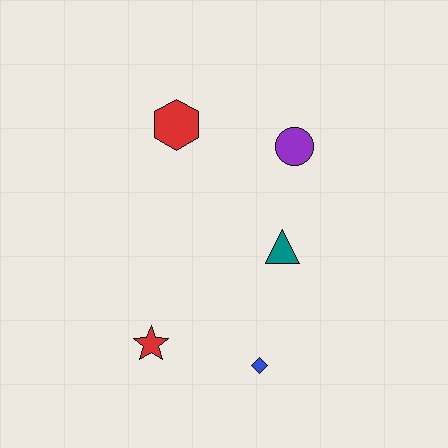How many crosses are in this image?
There are no crosses.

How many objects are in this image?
There are 5 objects.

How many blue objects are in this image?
There is 1 blue object.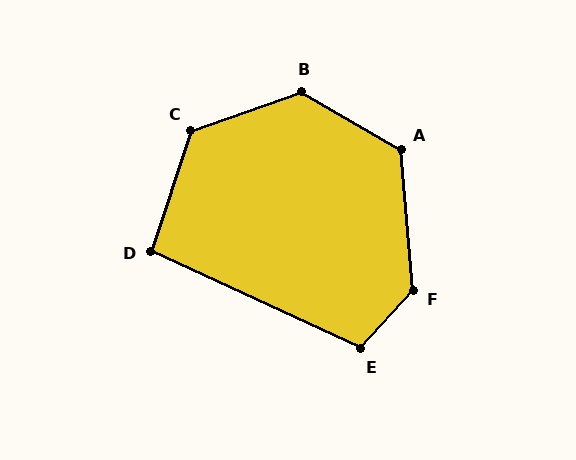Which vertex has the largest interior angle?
F, at approximately 133 degrees.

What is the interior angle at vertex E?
Approximately 107 degrees (obtuse).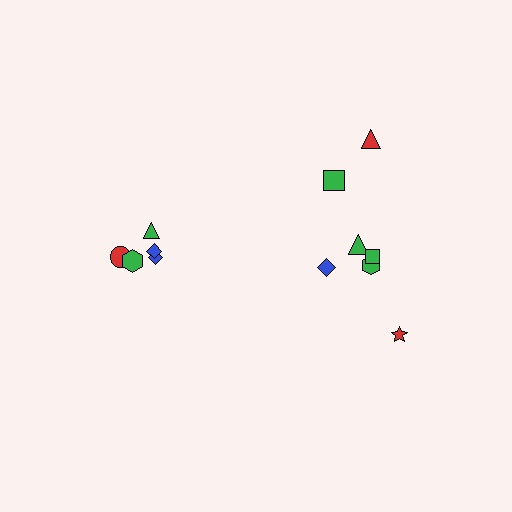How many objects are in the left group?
There are 5 objects.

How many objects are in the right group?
There are 7 objects.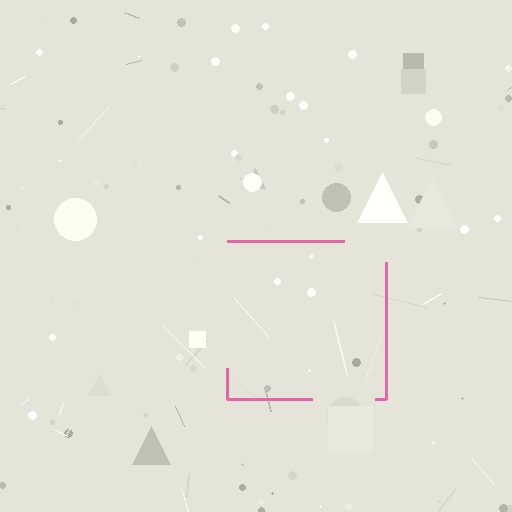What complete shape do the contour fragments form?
The contour fragments form a square.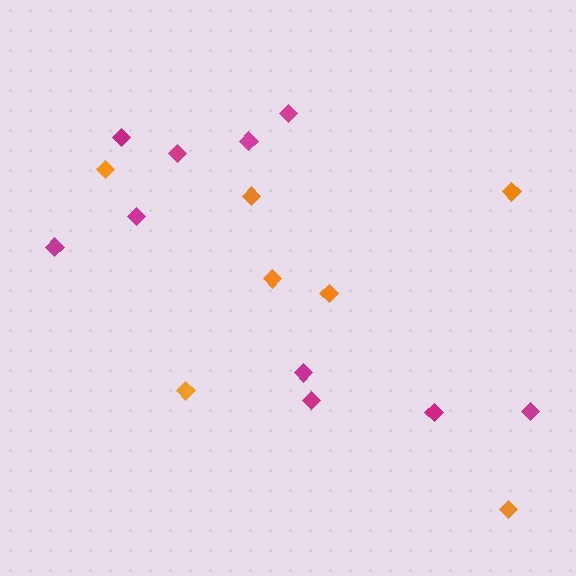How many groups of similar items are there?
There are 2 groups: one group of magenta diamonds (10) and one group of orange diamonds (7).